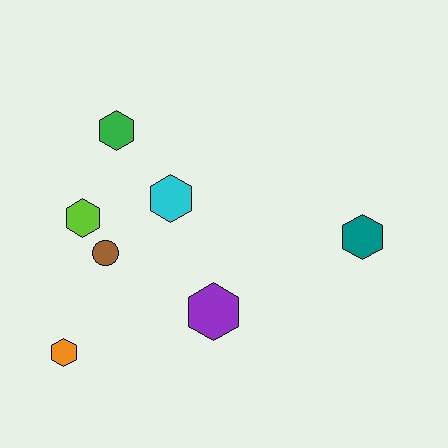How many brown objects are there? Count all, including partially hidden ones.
There is 1 brown object.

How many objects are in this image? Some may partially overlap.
There are 7 objects.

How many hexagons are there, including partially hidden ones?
There are 6 hexagons.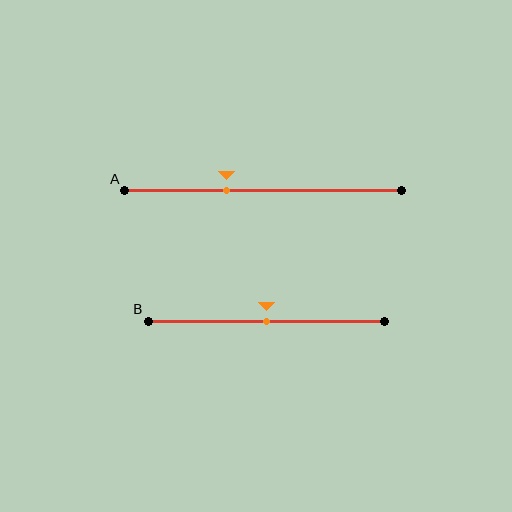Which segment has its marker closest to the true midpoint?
Segment B has its marker closest to the true midpoint.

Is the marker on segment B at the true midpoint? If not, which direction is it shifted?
Yes, the marker on segment B is at the true midpoint.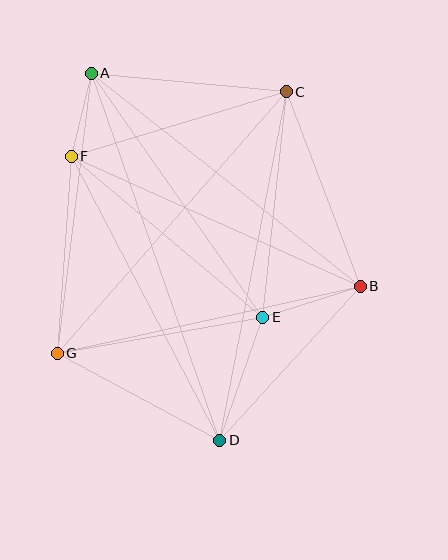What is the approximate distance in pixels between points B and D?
The distance between B and D is approximately 208 pixels.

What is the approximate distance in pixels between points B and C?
The distance between B and C is approximately 208 pixels.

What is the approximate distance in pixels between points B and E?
The distance between B and E is approximately 102 pixels.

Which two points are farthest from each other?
Points A and D are farthest from each other.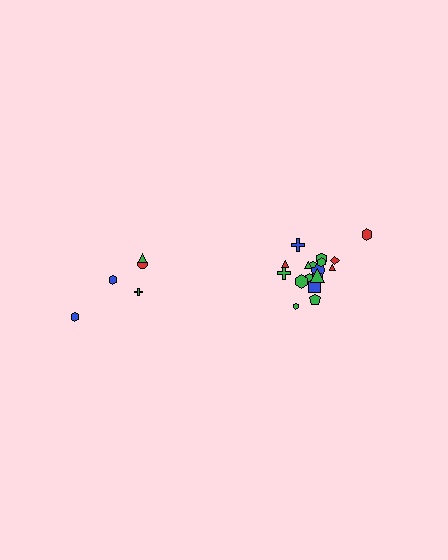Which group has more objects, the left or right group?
The right group.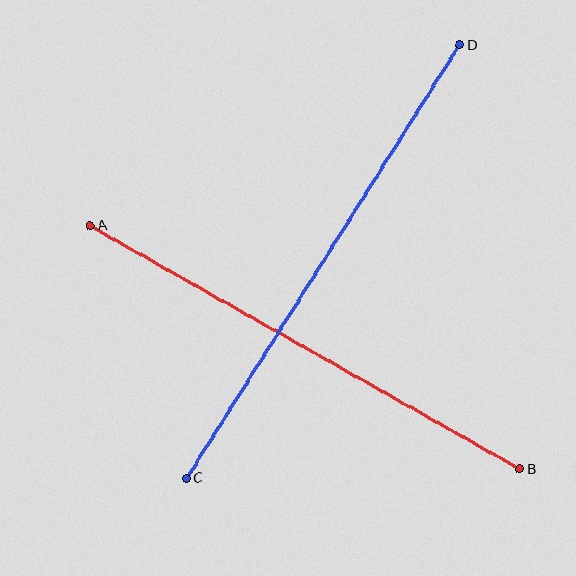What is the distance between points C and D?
The distance is approximately 512 pixels.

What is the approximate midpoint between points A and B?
The midpoint is at approximately (305, 347) pixels.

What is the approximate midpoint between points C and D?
The midpoint is at approximately (323, 262) pixels.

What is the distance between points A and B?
The distance is approximately 494 pixels.